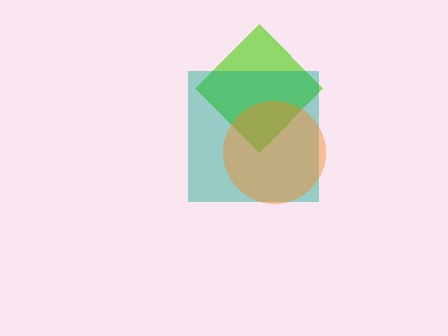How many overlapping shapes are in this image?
There are 3 overlapping shapes in the image.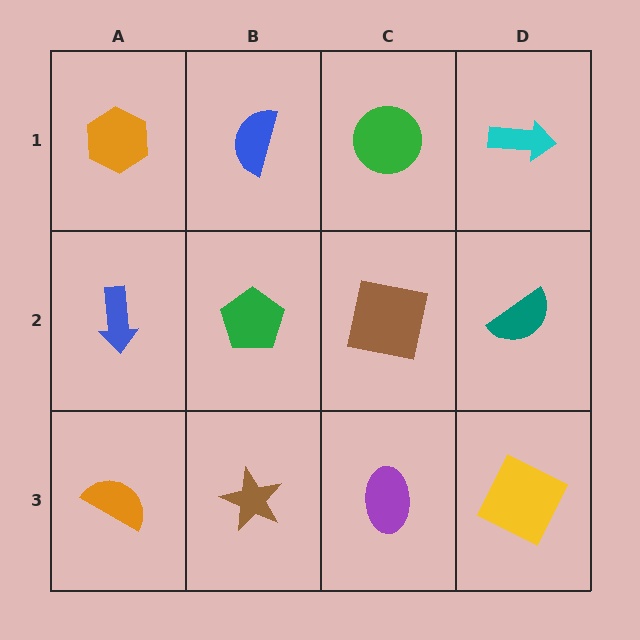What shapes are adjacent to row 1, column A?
A blue arrow (row 2, column A), a blue semicircle (row 1, column B).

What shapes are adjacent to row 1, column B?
A green pentagon (row 2, column B), an orange hexagon (row 1, column A), a green circle (row 1, column C).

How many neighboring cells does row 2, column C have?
4.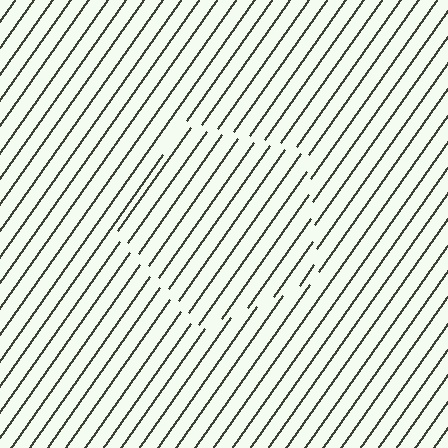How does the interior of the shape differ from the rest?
The interior of the shape contains the same grating, shifted by half a period — the contour is defined by the phase discontinuity where line-ends from the inner and outer gratings abut.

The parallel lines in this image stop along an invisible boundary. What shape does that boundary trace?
An illusory pentagon. The interior of the shape contains the same grating, shifted by half a period — the contour is defined by the phase discontinuity where line-ends from the inner and outer gratings abut.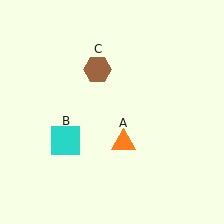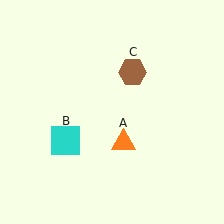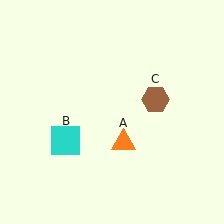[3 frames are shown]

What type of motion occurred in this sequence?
The brown hexagon (object C) rotated clockwise around the center of the scene.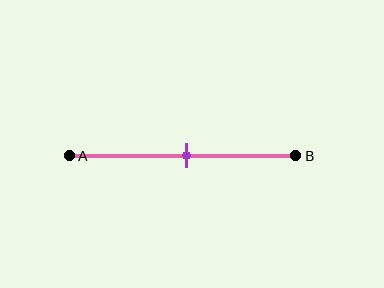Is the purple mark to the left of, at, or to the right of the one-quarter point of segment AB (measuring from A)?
The purple mark is to the right of the one-quarter point of segment AB.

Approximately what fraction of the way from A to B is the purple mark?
The purple mark is approximately 50% of the way from A to B.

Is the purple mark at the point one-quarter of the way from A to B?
No, the mark is at about 50% from A, not at the 25% one-quarter point.